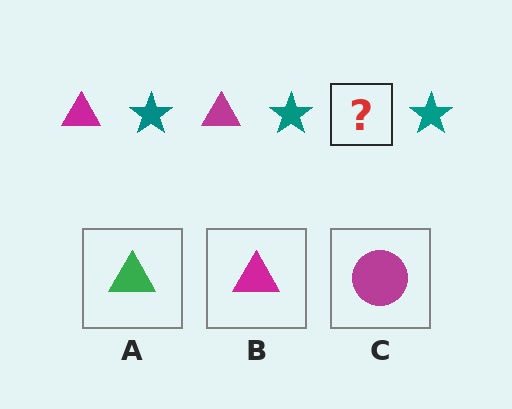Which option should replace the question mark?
Option B.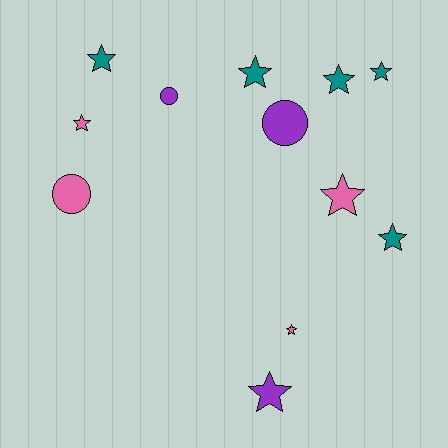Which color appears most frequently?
Teal, with 5 objects.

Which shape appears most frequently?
Star, with 9 objects.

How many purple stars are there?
There is 1 purple star.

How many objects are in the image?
There are 12 objects.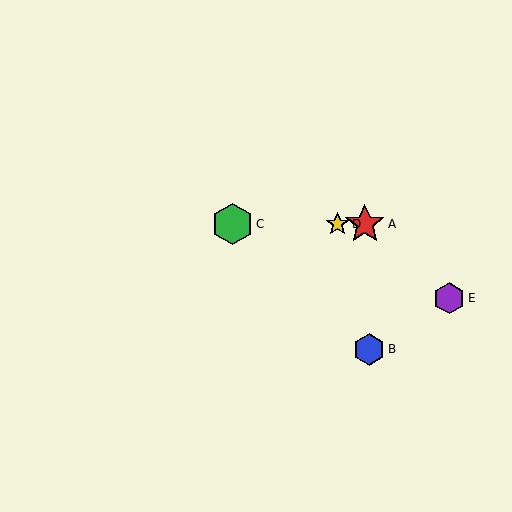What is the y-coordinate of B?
Object B is at y≈349.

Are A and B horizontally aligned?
No, A is at y≈224 and B is at y≈349.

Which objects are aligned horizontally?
Objects A, C, D are aligned horizontally.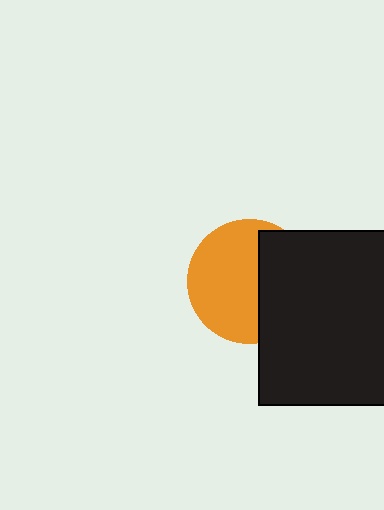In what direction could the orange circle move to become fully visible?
The orange circle could move left. That would shift it out from behind the black rectangle entirely.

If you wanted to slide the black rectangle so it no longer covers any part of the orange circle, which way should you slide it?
Slide it right — that is the most direct way to separate the two shapes.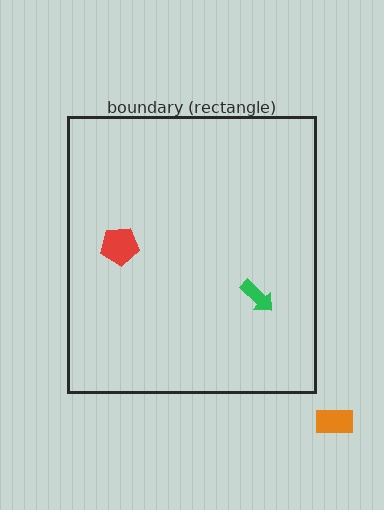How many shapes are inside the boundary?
2 inside, 1 outside.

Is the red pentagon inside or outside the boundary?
Inside.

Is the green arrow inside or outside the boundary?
Inside.